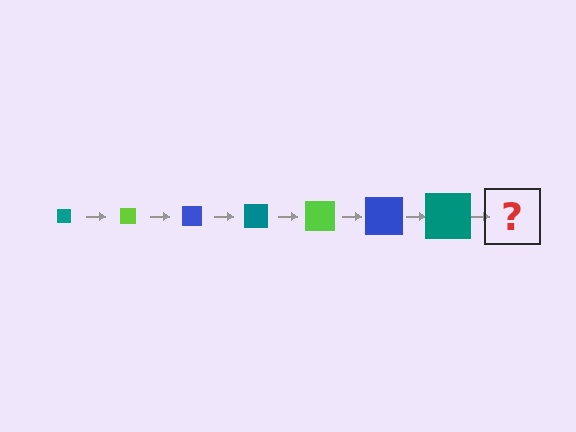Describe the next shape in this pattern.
It should be a lime square, larger than the previous one.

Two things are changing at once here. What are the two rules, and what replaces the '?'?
The two rules are that the square grows larger each step and the color cycles through teal, lime, and blue. The '?' should be a lime square, larger than the previous one.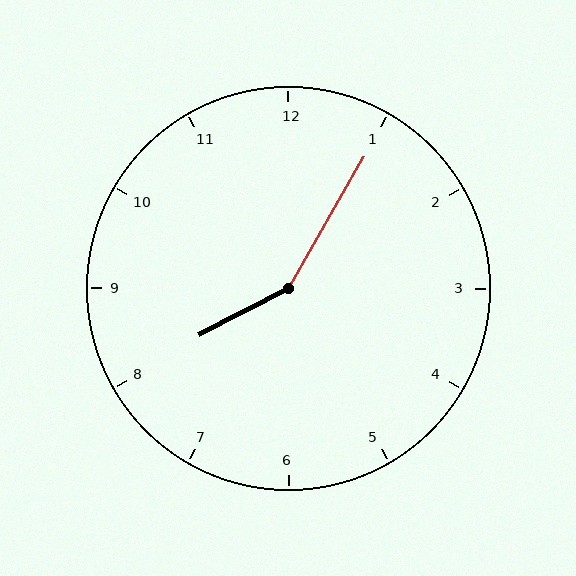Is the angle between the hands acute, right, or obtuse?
It is obtuse.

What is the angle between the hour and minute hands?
Approximately 148 degrees.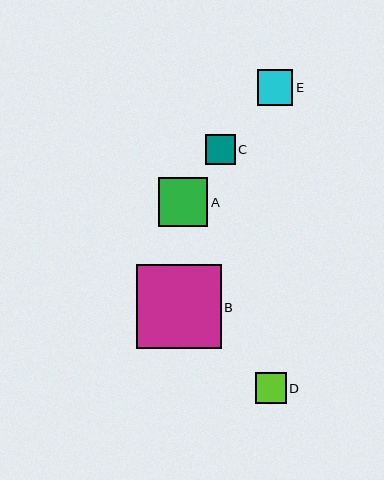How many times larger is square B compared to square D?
Square B is approximately 2.7 times the size of square D.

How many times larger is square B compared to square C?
Square B is approximately 2.9 times the size of square C.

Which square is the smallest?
Square C is the smallest with a size of approximately 29 pixels.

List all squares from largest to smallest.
From largest to smallest: B, A, E, D, C.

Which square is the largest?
Square B is the largest with a size of approximately 85 pixels.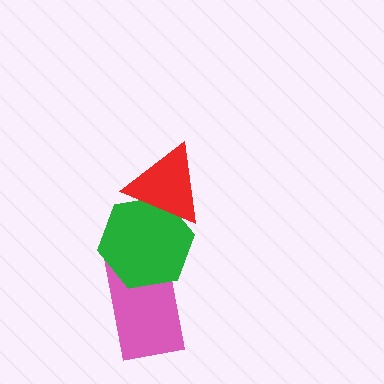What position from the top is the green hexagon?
The green hexagon is 2nd from the top.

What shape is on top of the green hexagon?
The red triangle is on top of the green hexagon.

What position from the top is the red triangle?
The red triangle is 1st from the top.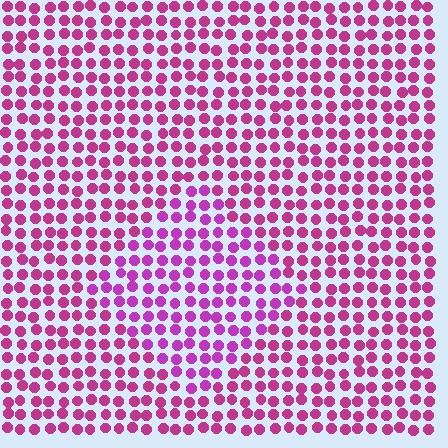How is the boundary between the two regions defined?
The boundary is defined purely by a slight shift in hue (about 22 degrees). Spacing, size, and orientation are identical on both sides.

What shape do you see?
I see a diamond.